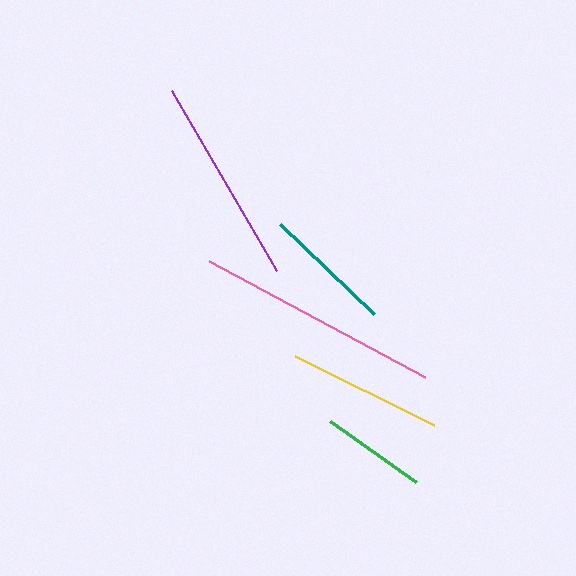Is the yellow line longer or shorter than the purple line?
The purple line is longer than the yellow line.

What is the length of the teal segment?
The teal segment is approximately 130 pixels long.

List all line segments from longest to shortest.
From longest to shortest: pink, purple, yellow, teal, green.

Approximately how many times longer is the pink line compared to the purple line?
The pink line is approximately 1.2 times the length of the purple line.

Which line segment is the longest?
The pink line is the longest at approximately 246 pixels.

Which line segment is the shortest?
The green line is the shortest at approximately 105 pixels.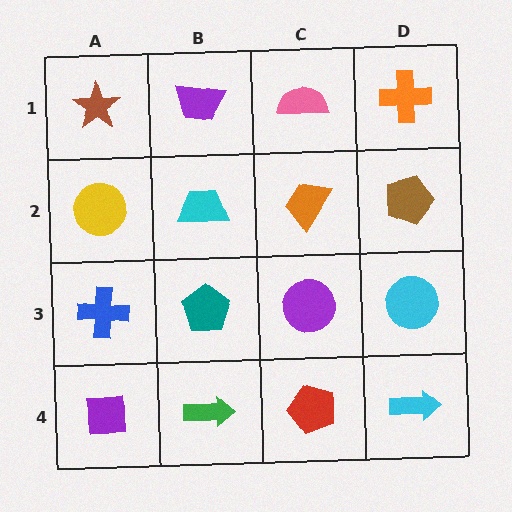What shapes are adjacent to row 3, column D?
A brown pentagon (row 2, column D), a cyan arrow (row 4, column D), a purple circle (row 3, column C).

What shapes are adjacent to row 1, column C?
An orange trapezoid (row 2, column C), a purple trapezoid (row 1, column B), an orange cross (row 1, column D).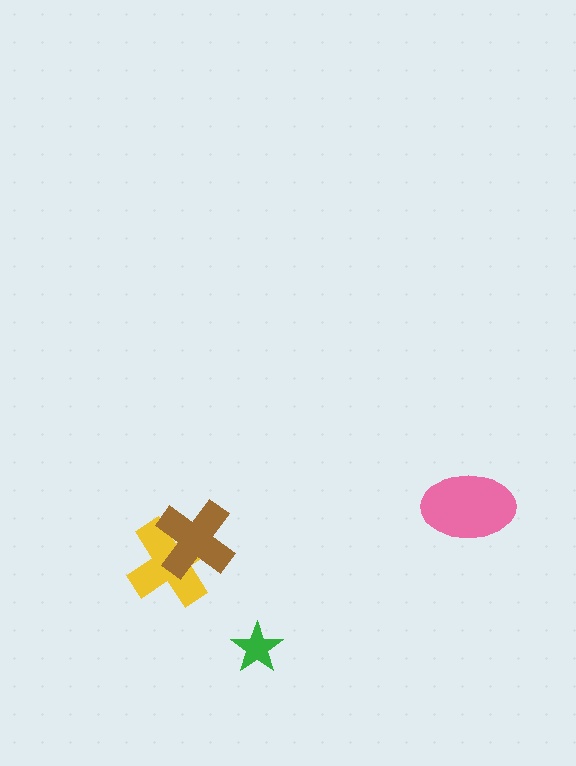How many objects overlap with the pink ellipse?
0 objects overlap with the pink ellipse.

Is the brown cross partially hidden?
No, no other shape covers it.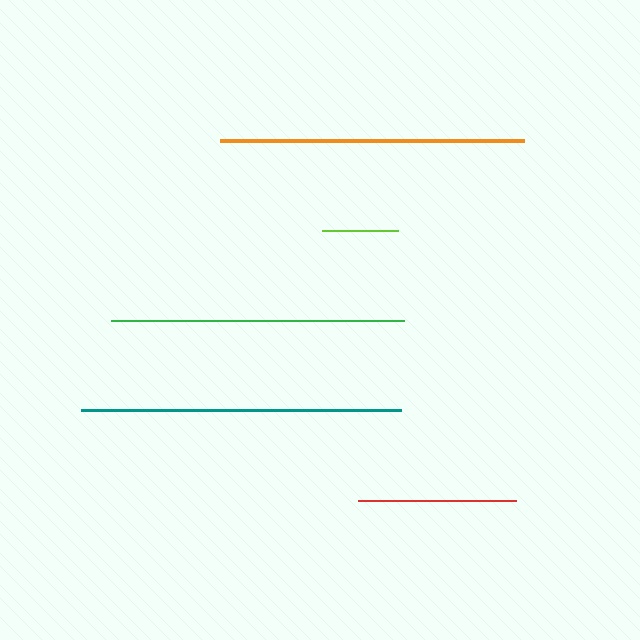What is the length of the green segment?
The green segment is approximately 292 pixels long.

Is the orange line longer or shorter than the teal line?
The teal line is longer than the orange line.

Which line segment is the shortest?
The lime line is the shortest at approximately 76 pixels.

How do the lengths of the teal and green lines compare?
The teal and green lines are approximately the same length.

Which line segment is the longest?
The teal line is the longest at approximately 320 pixels.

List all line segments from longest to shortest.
From longest to shortest: teal, orange, green, red, lime.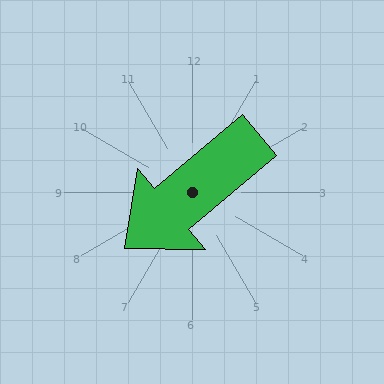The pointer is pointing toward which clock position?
Roughly 8 o'clock.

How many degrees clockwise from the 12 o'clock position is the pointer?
Approximately 230 degrees.